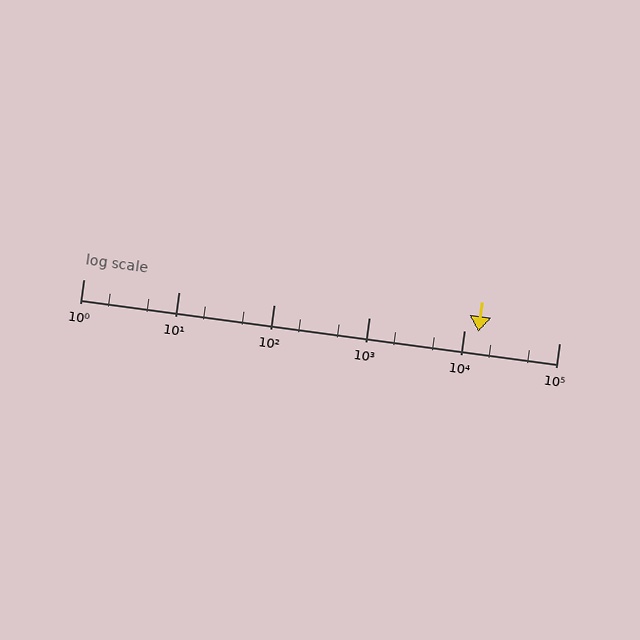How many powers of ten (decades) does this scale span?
The scale spans 5 decades, from 1 to 100000.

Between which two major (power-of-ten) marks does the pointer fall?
The pointer is between 10000 and 100000.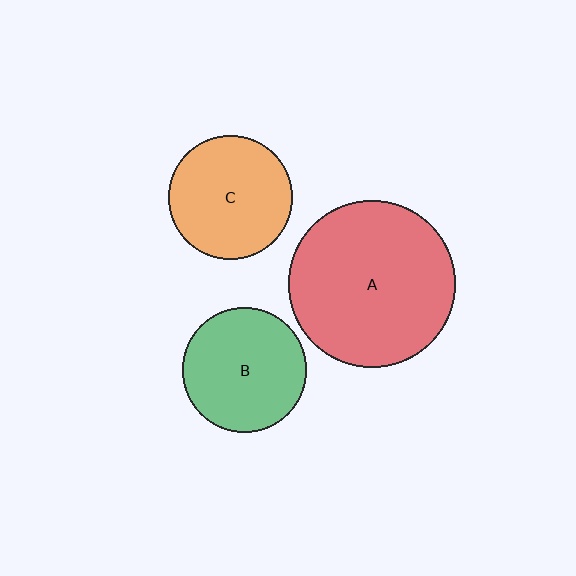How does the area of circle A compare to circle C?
Approximately 1.8 times.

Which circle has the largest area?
Circle A (red).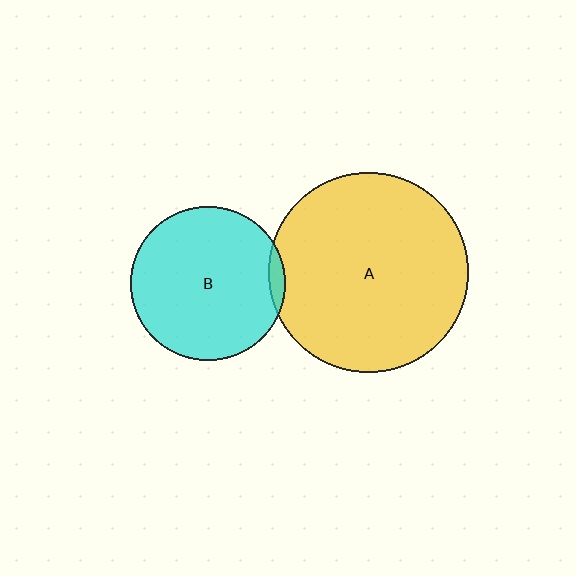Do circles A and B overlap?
Yes.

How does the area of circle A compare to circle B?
Approximately 1.7 times.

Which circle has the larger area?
Circle A (yellow).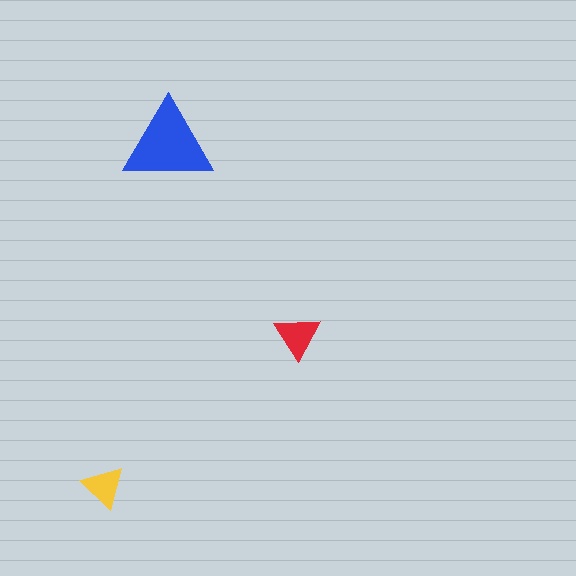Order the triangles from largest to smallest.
the blue one, the red one, the yellow one.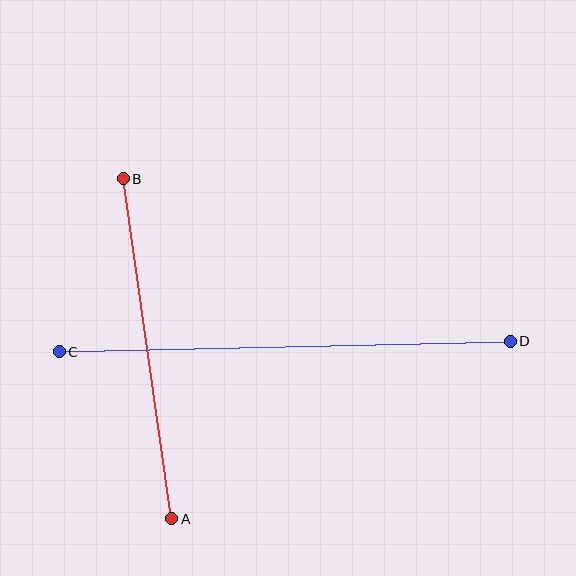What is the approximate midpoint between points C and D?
The midpoint is at approximately (285, 347) pixels.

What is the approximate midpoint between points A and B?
The midpoint is at approximately (147, 349) pixels.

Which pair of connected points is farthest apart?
Points C and D are farthest apart.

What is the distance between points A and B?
The distance is approximately 343 pixels.